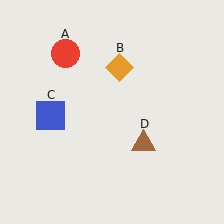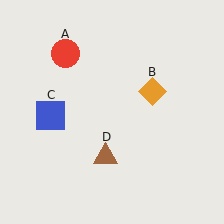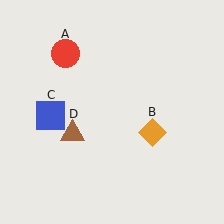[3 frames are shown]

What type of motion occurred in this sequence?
The orange diamond (object B), brown triangle (object D) rotated clockwise around the center of the scene.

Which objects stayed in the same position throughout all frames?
Red circle (object A) and blue square (object C) remained stationary.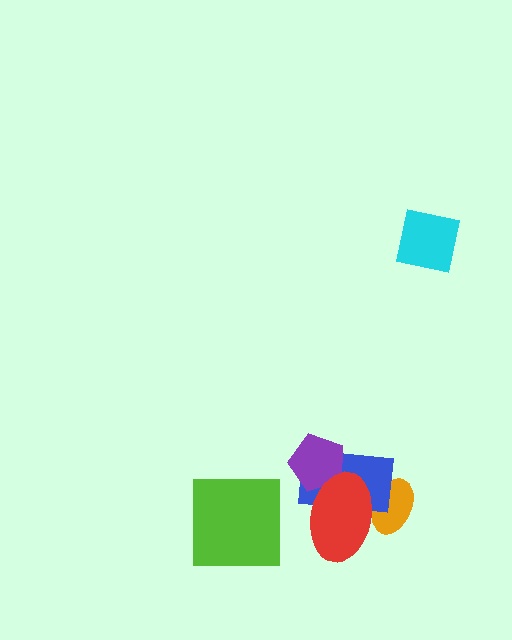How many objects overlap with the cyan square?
0 objects overlap with the cyan square.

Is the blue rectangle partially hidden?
Yes, it is partially covered by another shape.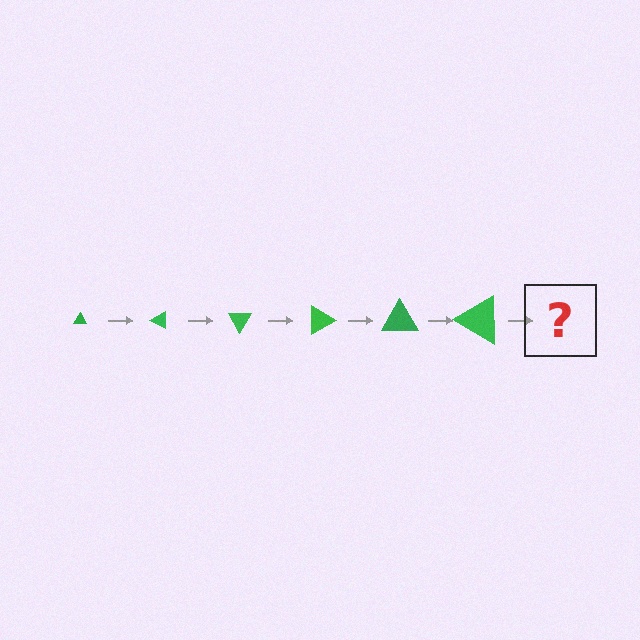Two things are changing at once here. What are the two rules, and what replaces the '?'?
The two rules are that the triangle grows larger each step and it rotates 30 degrees each step. The '?' should be a triangle, larger than the previous one and rotated 180 degrees from the start.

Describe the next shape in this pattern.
It should be a triangle, larger than the previous one and rotated 180 degrees from the start.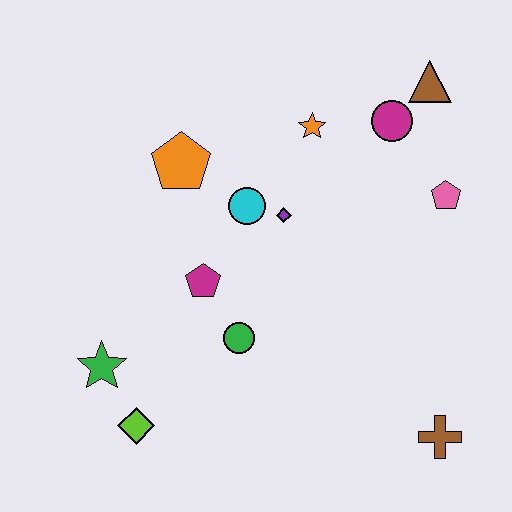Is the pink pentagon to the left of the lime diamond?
No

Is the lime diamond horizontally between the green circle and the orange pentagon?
No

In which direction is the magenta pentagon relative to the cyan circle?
The magenta pentagon is below the cyan circle.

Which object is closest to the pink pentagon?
The magenta circle is closest to the pink pentagon.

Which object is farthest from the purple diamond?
The brown cross is farthest from the purple diamond.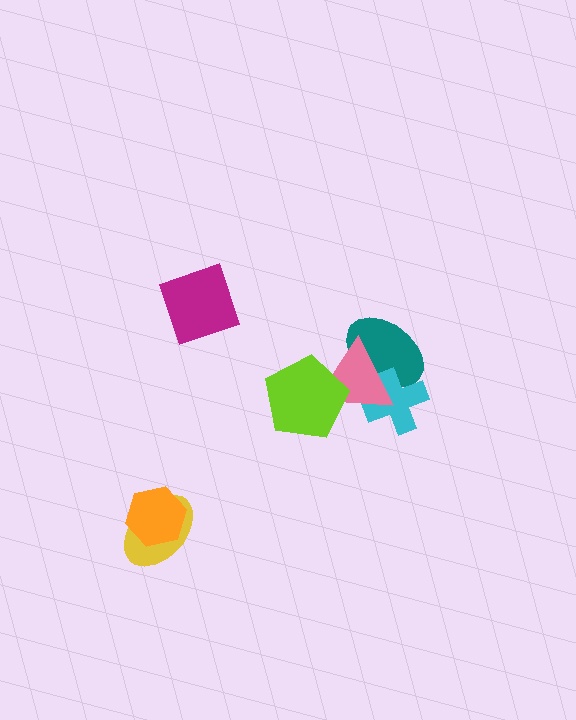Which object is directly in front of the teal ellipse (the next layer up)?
The cyan cross is directly in front of the teal ellipse.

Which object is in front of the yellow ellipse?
The orange hexagon is in front of the yellow ellipse.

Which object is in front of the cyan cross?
The pink triangle is in front of the cyan cross.